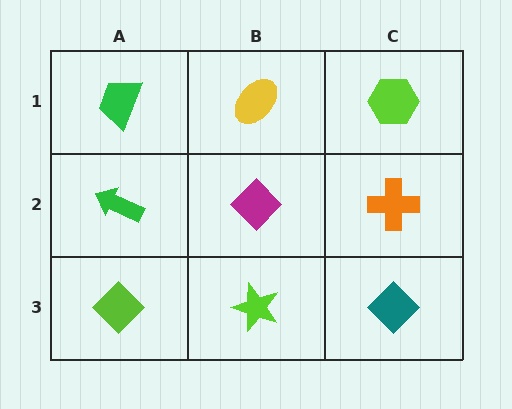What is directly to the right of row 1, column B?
A lime hexagon.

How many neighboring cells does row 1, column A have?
2.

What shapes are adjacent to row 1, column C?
An orange cross (row 2, column C), a yellow ellipse (row 1, column B).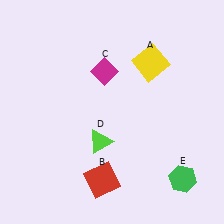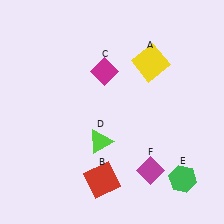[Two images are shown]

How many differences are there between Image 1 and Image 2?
There is 1 difference between the two images.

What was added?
A magenta diamond (F) was added in Image 2.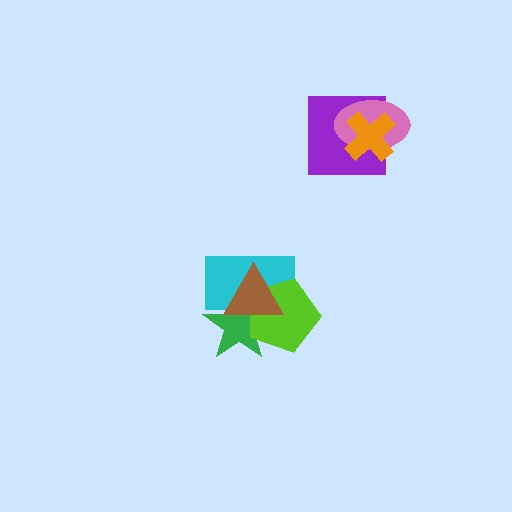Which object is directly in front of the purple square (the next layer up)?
The pink ellipse is directly in front of the purple square.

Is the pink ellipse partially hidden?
Yes, it is partially covered by another shape.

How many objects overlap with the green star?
3 objects overlap with the green star.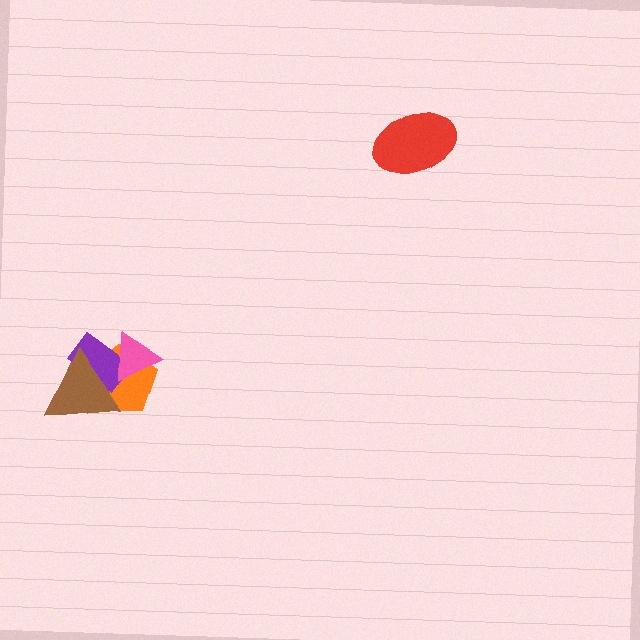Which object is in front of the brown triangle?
The pink triangle is in front of the brown triangle.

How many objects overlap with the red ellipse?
0 objects overlap with the red ellipse.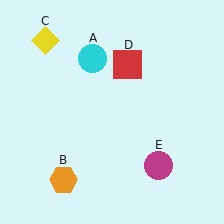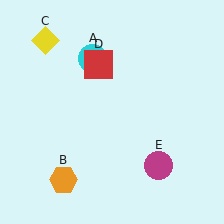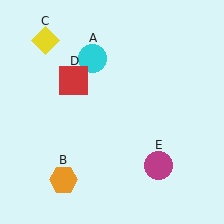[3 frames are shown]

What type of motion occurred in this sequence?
The red square (object D) rotated counterclockwise around the center of the scene.